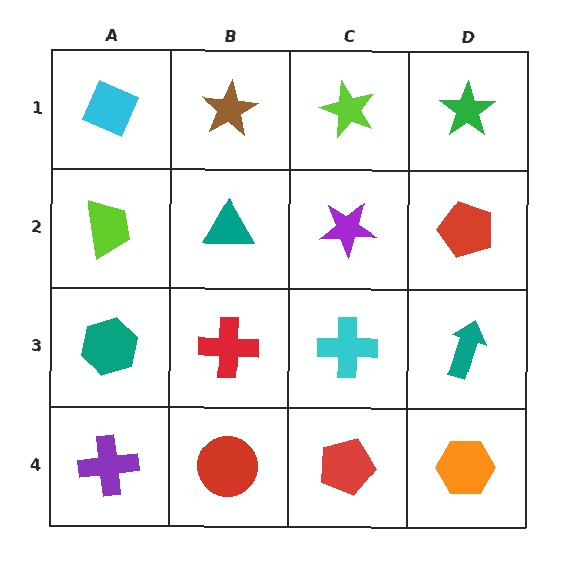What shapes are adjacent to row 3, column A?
A lime trapezoid (row 2, column A), a purple cross (row 4, column A), a red cross (row 3, column B).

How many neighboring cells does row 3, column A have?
3.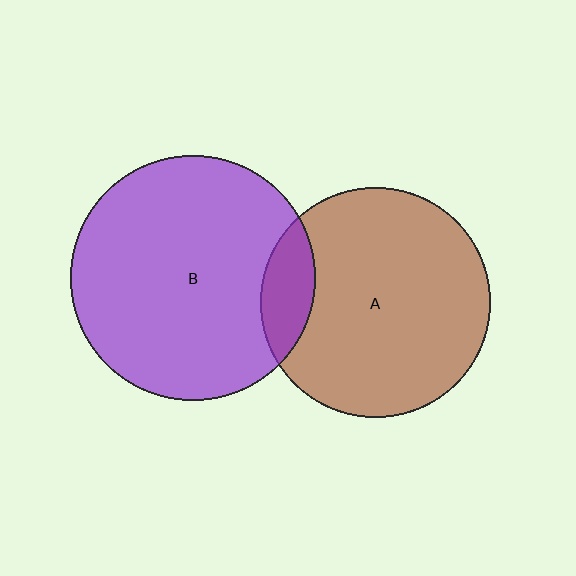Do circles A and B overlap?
Yes.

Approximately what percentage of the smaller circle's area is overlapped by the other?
Approximately 15%.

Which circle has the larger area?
Circle B (purple).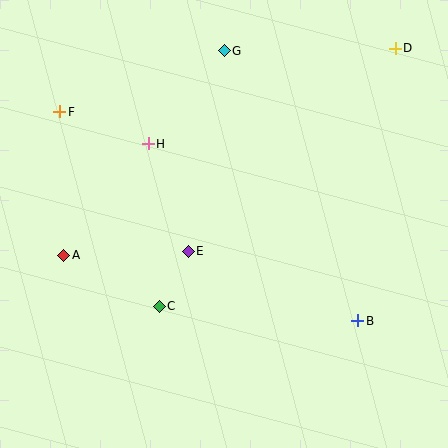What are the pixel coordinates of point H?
Point H is at (148, 144).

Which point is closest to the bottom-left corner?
Point A is closest to the bottom-left corner.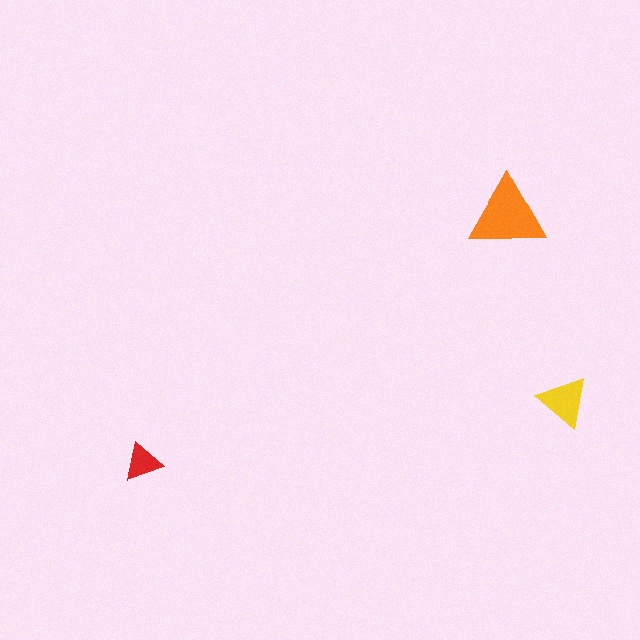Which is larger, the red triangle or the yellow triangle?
The yellow one.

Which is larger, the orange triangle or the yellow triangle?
The orange one.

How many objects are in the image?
There are 3 objects in the image.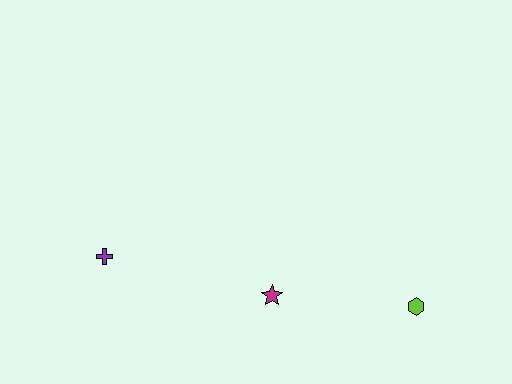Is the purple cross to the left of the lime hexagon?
Yes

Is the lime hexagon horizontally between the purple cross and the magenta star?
No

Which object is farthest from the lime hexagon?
The purple cross is farthest from the lime hexagon.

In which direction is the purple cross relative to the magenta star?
The purple cross is to the left of the magenta star.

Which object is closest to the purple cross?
The magenta star is closest to the purple cross.